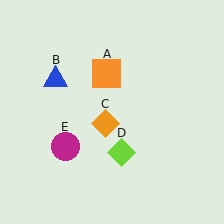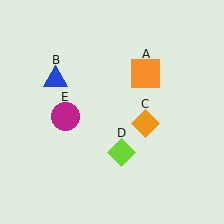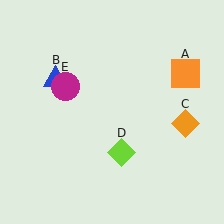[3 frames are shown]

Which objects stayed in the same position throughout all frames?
Blue triangle (object B) and lime diamond (object D) remained stationary.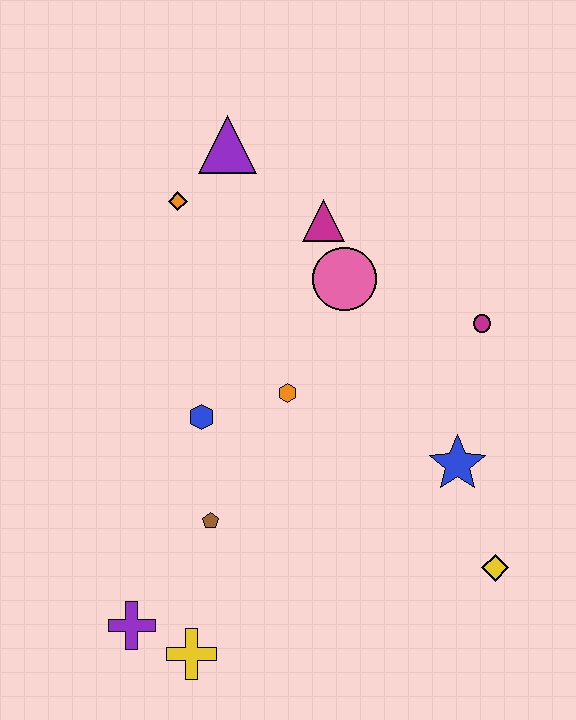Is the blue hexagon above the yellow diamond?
Yes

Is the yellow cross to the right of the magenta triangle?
No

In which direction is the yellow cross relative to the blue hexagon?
The yellow cross is below the blue hexagon.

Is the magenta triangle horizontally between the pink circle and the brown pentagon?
Yes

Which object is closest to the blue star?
The yellow diamond is closest to the blue star.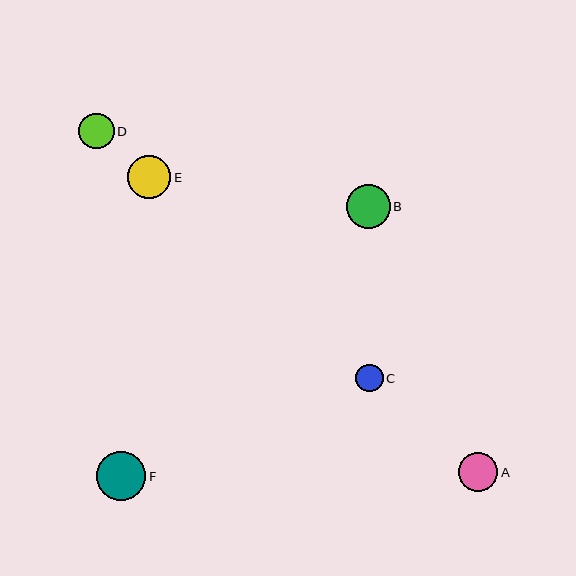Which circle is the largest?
Circle F is the largest with a size of approximately 49 pixels.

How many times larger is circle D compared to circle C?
Circle D is approximately 1.3 times the size of circle C.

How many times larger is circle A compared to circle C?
Circle A is approximately 1.4 times the size of circle C.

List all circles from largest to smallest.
From largest to smallest: F, B, E, A, D, C.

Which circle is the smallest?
Circle C is the smallest with a size of approximately 27 pixels.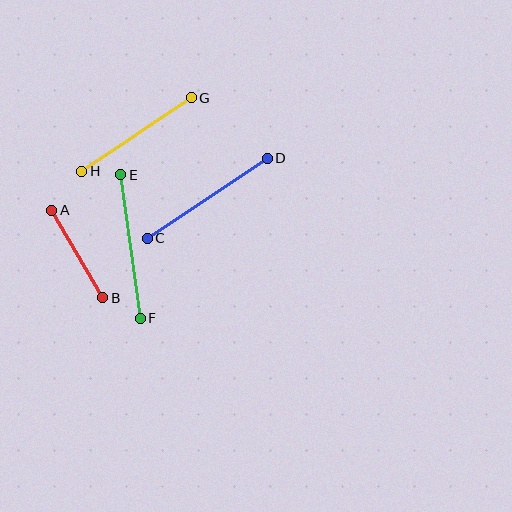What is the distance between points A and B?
The distance is approximately 101 pixels.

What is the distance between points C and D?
The distance is approximately 144 pixels.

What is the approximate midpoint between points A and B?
The midpoint is at approximately (77, 254) pixels.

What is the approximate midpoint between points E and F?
The midpoint is at approximately (130, 247) pixels.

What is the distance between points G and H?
The distance is approximately 132 pixels.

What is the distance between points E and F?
The distance is approximately 145 pixels.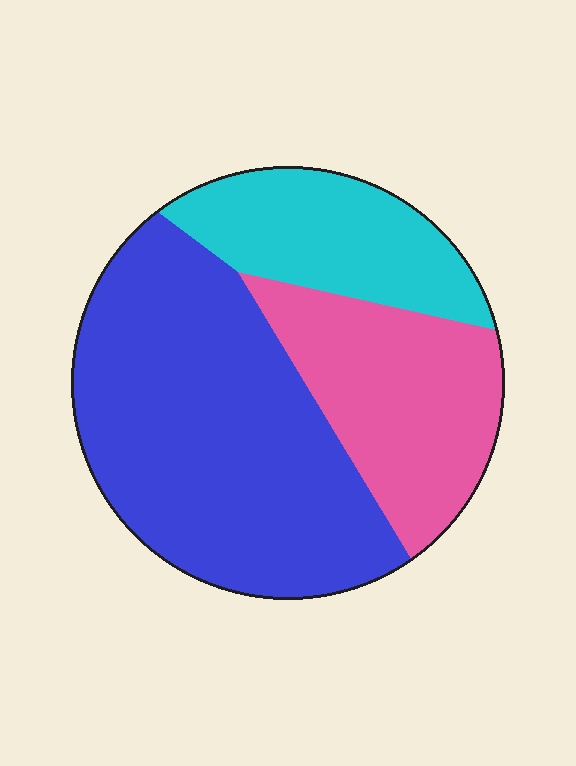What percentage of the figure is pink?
Pink takes up about one quarter (1/4) of the figure.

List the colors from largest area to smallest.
From largest to smallest: blue, pink, cyan.